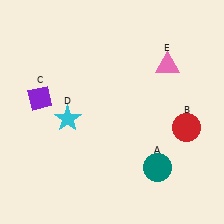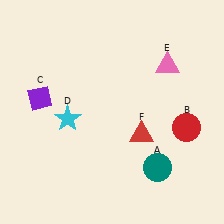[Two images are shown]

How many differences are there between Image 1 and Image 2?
There is 1 difference between the two images.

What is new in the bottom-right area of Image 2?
A red triangle (F) was added in the bottom-right area of Image 2.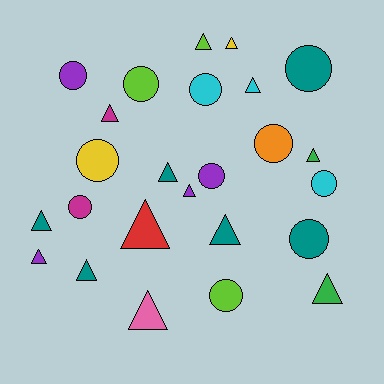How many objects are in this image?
There are 25 objects.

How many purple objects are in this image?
There are 4 purple objects.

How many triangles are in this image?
There are 14 triangles.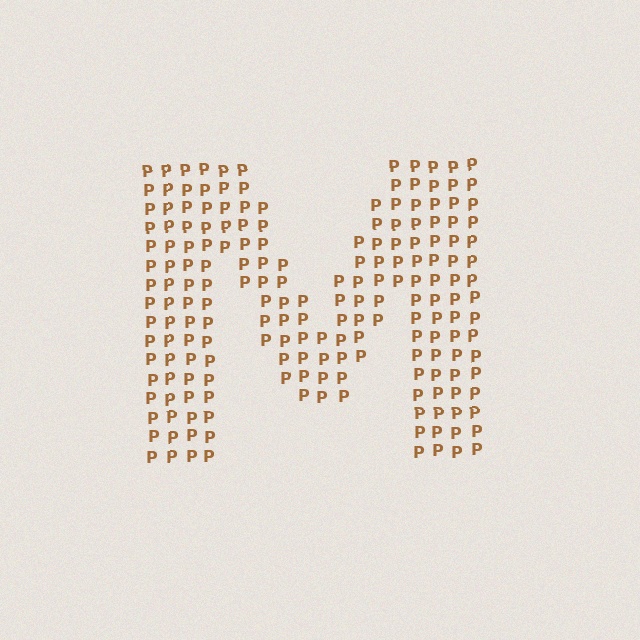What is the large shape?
The large shape is the letter M.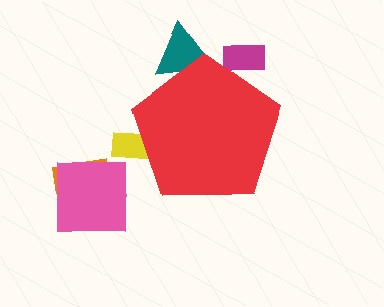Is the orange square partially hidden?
No, the orange square is fully visible.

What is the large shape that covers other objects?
A red pentagon.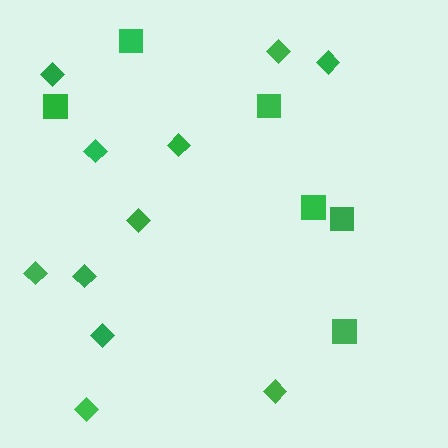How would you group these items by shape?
There are 2 groups: one group of diamonds (11) and one group of squares (6).